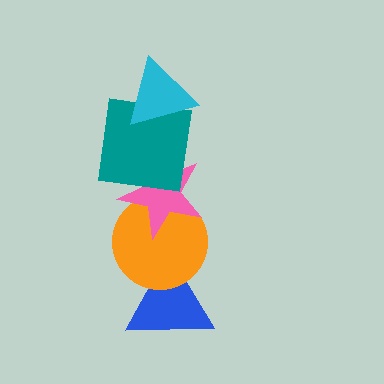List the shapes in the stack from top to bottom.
From top to bottom: the cyan triangle, the teal square, the pink star, the orange circle, the blue triangle.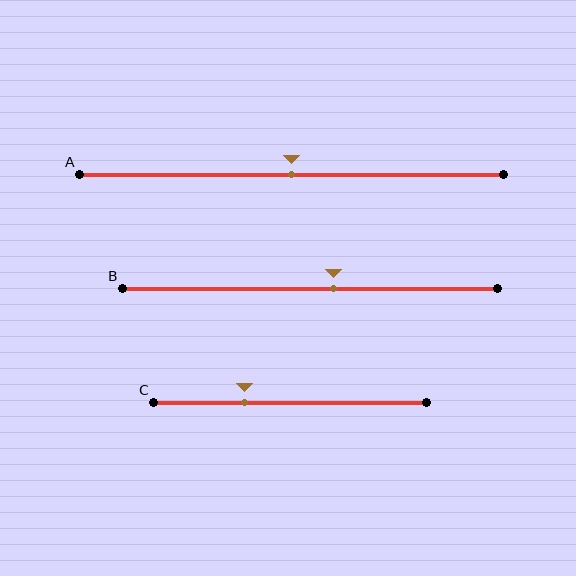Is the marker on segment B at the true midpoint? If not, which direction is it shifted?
No, the marker on segment B is shifted to the right by about 6% of the segment length.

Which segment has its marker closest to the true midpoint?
Segment A has its marker closest to the true midpoint.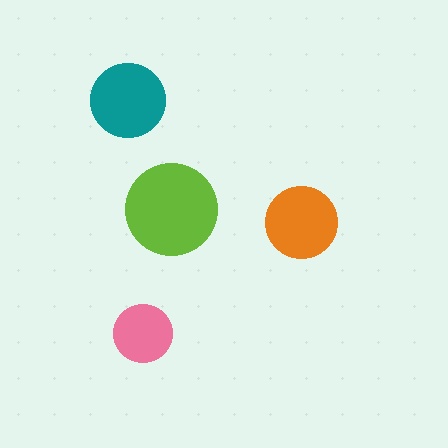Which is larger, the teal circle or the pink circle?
The teal one.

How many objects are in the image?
There are 4 objects in the image.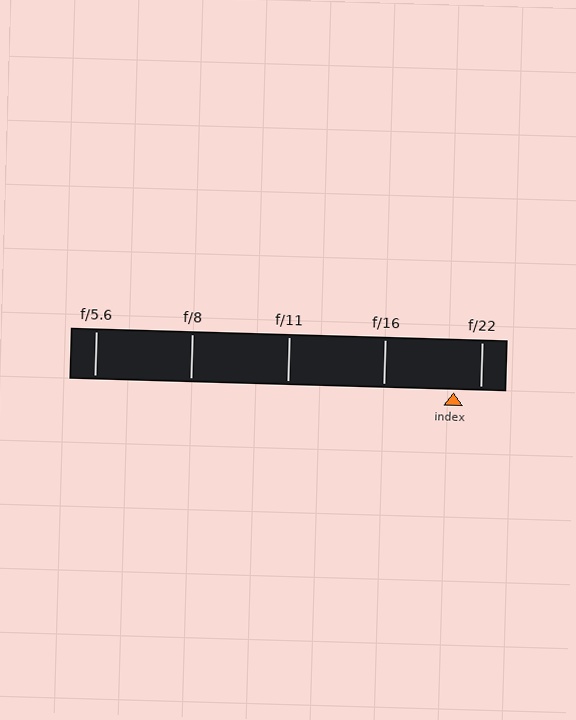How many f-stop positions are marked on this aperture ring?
There are 5 f-stop positions marked.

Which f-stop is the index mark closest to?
The index mark is closest to f/22.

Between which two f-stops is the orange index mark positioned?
The index mark is between f/16 and f/22.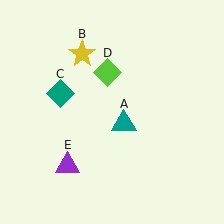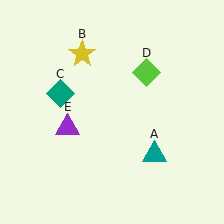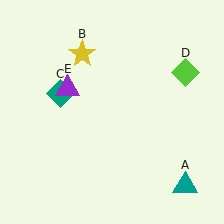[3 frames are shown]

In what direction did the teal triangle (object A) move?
The teal triangle (object A) moved down and to the right.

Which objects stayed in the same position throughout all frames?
Yellow star (object B) and teal diamond (object C) remained stationary.